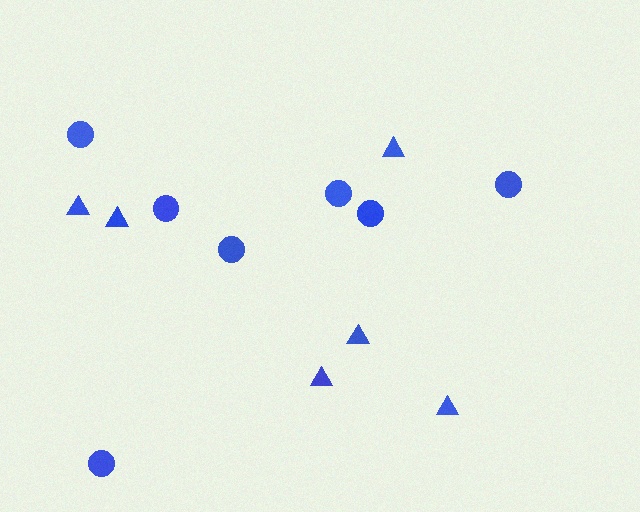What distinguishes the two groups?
There are 2 groups: one group of triangles (6) and one group of circles (7).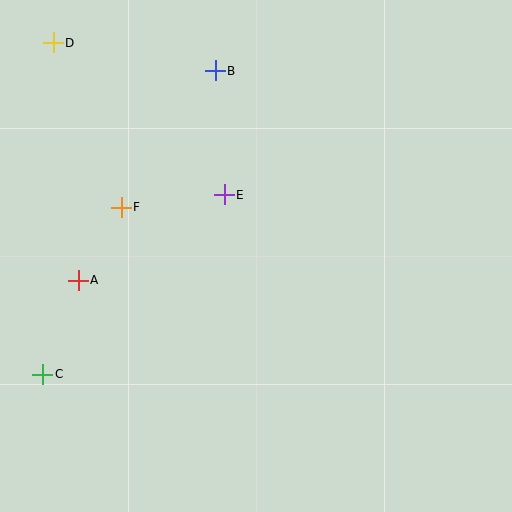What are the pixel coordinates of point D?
Point D is at (53, 43).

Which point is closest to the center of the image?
Point E at (224, 195) is closest to the center.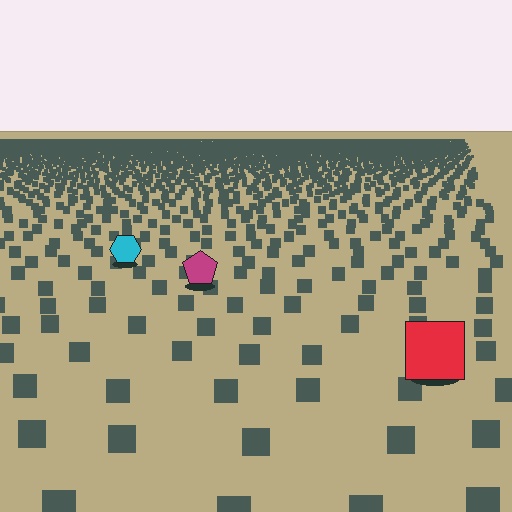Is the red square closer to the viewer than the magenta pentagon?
Yes. The red square is closer — you can tell from the texture gradient: the ground texture is coarser near it.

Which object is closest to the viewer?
The red square is closest. The texture marks near it are larger and more spread out.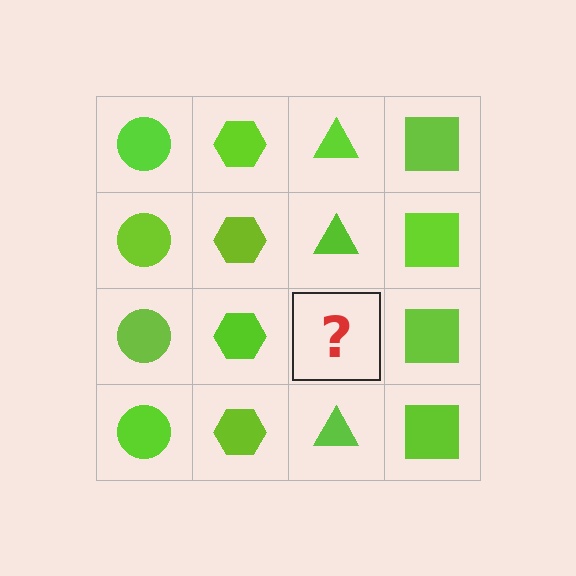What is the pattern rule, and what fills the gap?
The rule is that each column has a consistent shape. The gap should be filled with a lime triangle.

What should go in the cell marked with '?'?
The missing cell should contain a lime triangle.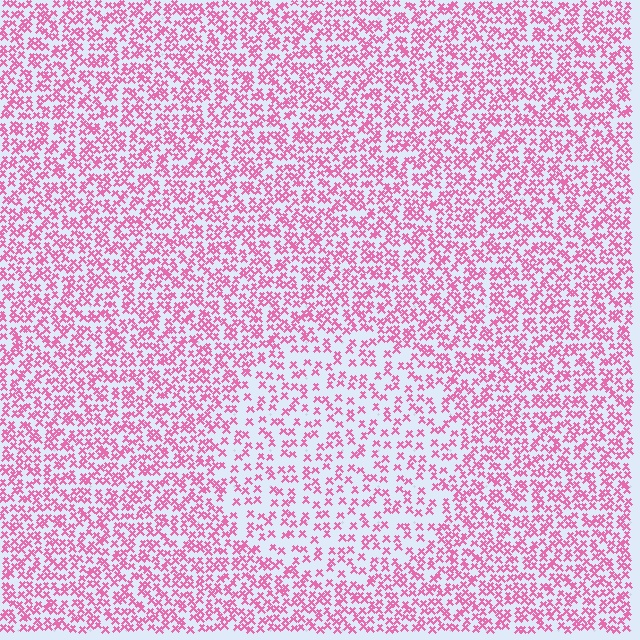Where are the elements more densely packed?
The elements are more densely packed outside the circle boundary.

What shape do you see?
I see a circle.